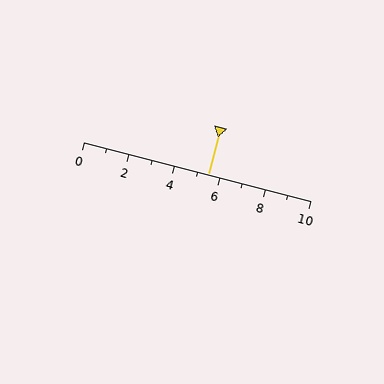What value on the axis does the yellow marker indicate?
The marker indicates approximately 5.5.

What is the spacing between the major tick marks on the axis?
The major ticks are spaced 2 apart.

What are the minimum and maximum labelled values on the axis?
The axis runs from 0 to 10.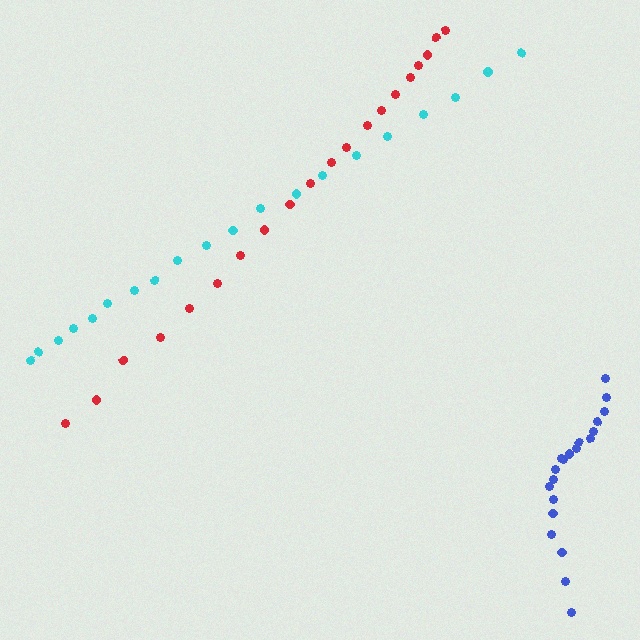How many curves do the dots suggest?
There are 3 distinct paths.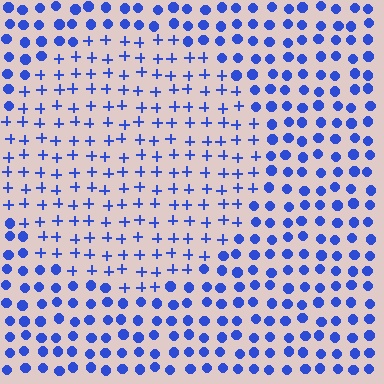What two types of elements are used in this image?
The image uses plus signs inside the circle region and circles outside it.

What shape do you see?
I see a circle.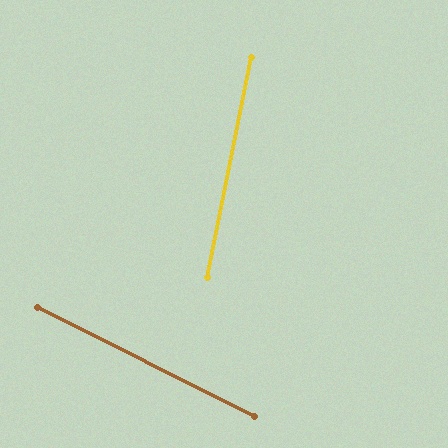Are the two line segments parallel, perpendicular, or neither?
Neither parallel nor perpendicular — they differ by about 75°.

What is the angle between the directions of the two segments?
Approximately 75 degrees.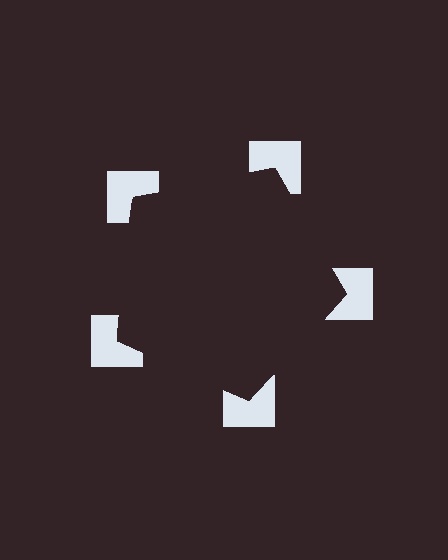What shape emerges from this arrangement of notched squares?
An illusory pentagon — its edges are inferred from the aligned wedge cuts in the notched squares, not physically drawn.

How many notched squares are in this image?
There are 5 — one at each vertex of the illusory pentagon.